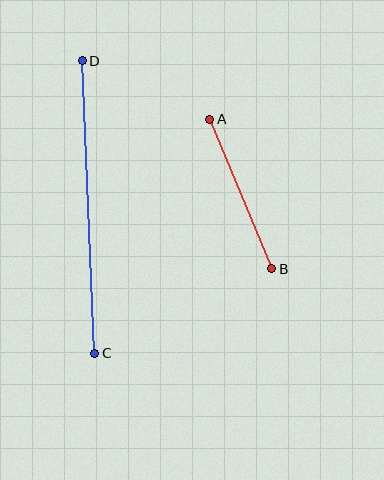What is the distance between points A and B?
The distance is approximately 161 pixels.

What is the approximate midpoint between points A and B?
The midpoint is at approximately (241, 194) pixels.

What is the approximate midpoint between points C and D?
The midpoint is at approximately (89, 207) pixels.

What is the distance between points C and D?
The distance is approximately 293 pixels.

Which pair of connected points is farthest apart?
Points C and D are farthest apart.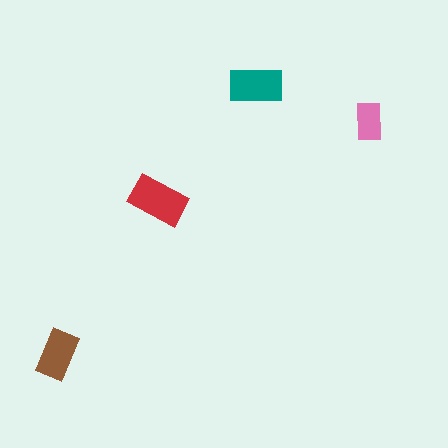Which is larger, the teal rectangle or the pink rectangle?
The teal one.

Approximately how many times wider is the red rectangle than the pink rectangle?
About 1.5 times wider.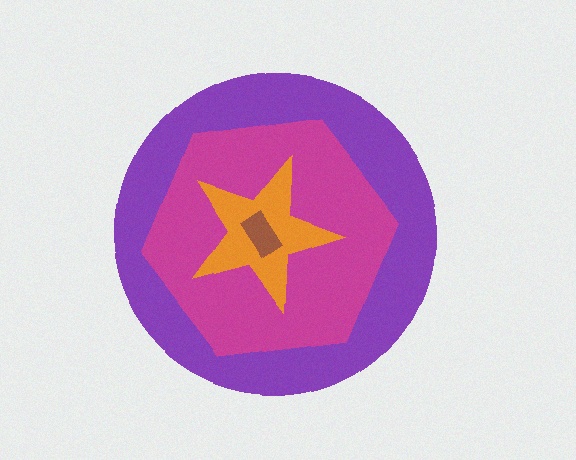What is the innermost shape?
The brown rectangle.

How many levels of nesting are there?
4.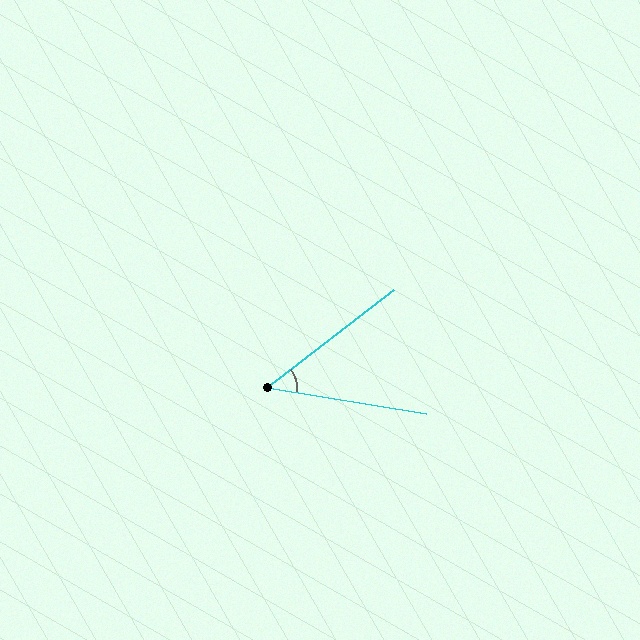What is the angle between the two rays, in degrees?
Approximately 47 degrees.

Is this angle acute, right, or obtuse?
It is acute.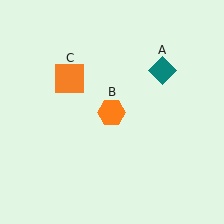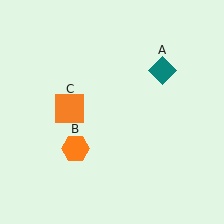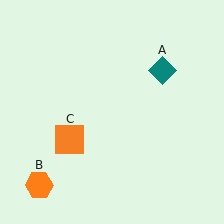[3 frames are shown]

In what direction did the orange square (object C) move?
The orange square (object C) moved down.